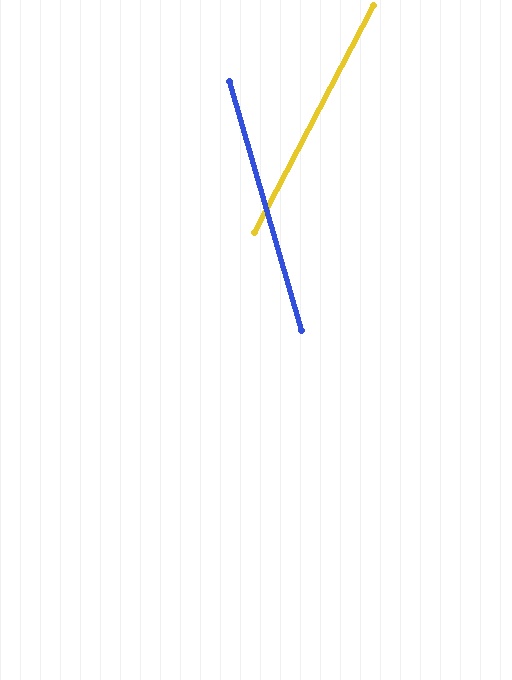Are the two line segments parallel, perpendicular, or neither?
Neither parallel nor perpendicular — they differ by about 44°.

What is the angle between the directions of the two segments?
Approximately 44 degrees.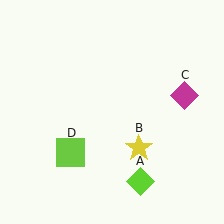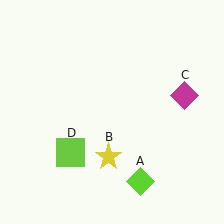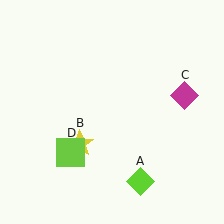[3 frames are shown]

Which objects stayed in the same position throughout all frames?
Lime diamond (object A) and magenta diamond (object C) and lime square (object D) remained stationary.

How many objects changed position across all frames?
1 object changed position: yellow star (object B).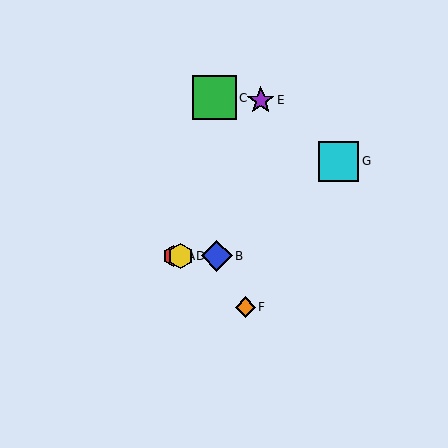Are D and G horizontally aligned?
No, D is at y≈256 and G is at y≈161.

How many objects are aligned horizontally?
3 objects (A, B, D) are aligned horizontally.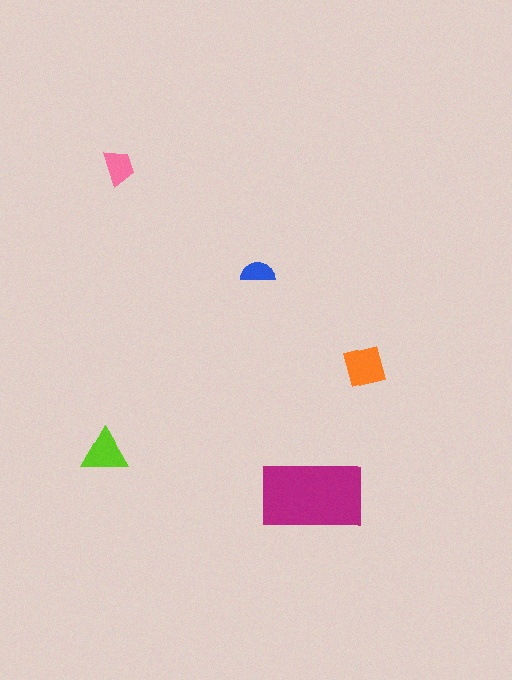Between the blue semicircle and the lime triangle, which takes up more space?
The lime triangle.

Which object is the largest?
The magenta rectangle.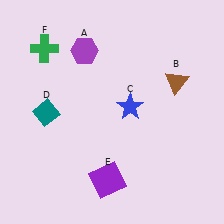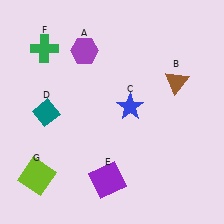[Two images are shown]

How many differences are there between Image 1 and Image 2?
There is 1 difference between the two images.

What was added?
A lime square (G) was added in Image 2.